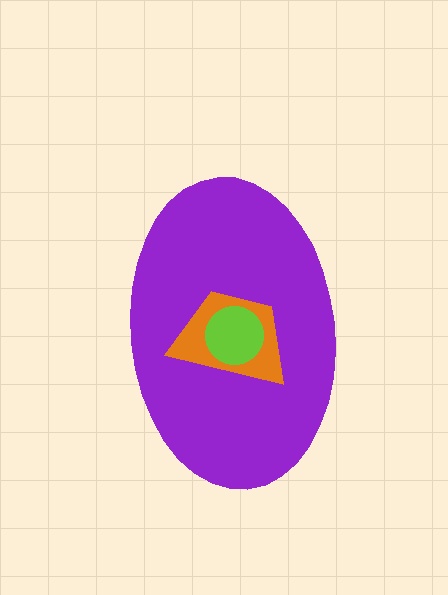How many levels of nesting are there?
3.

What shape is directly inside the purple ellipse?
The orange trapezoid.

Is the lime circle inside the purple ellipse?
Yes.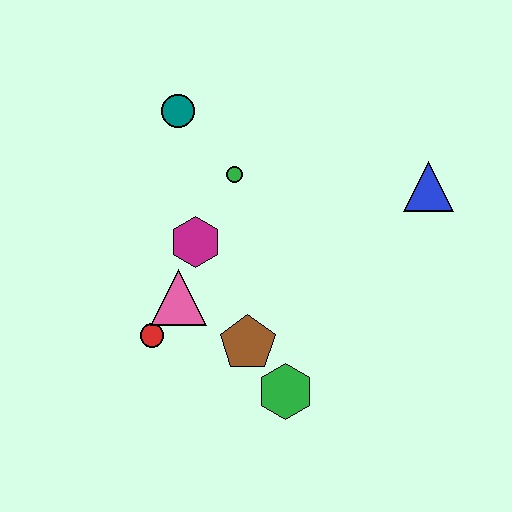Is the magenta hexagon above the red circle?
Yes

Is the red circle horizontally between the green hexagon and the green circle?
No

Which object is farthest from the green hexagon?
The teal circle is farthest from the green hexagon.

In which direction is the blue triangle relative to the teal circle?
The blue triangle is to the right of the teal circle.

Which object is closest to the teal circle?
The green circle is closest to the teal circle.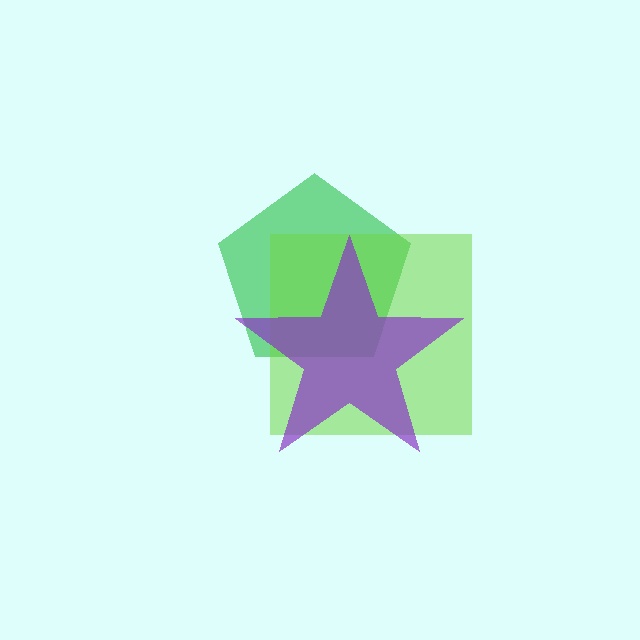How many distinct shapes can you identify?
There are 3 distinct shapes: a green pentagon, a lime square, a purple star.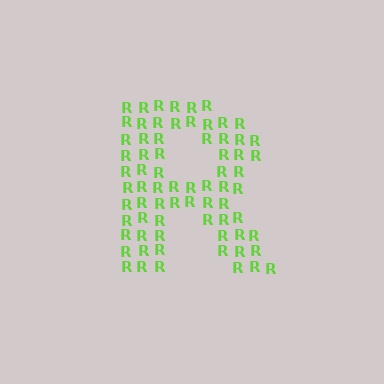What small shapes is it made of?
It is made of small letter R's.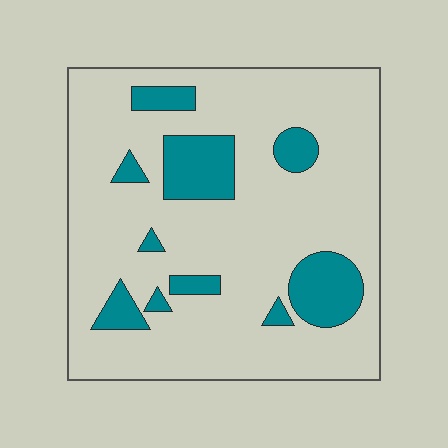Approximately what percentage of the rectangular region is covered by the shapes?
Approximately 15%.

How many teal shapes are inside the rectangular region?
10.